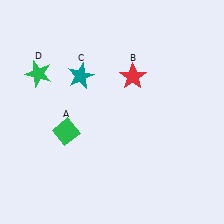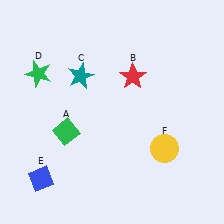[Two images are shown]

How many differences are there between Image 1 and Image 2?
There are 2 differences between the two images.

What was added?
A blue diamond (E), a yellow circle (F) were added in Image 2.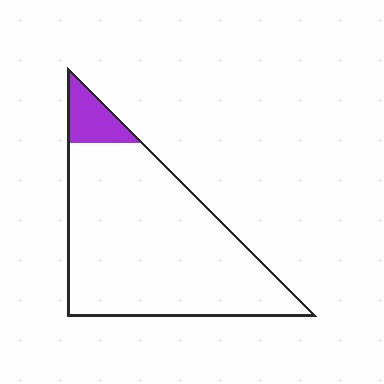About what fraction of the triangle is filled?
About one tenth (1/10).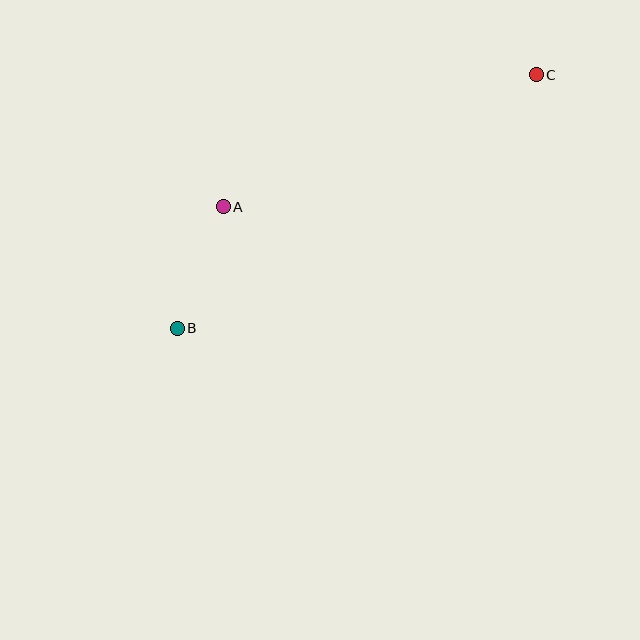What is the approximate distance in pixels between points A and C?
The distance between A and C is approximately 340 pixels.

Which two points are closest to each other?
Points A and B are closest to each other.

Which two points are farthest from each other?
Points B and C are farthest from each other.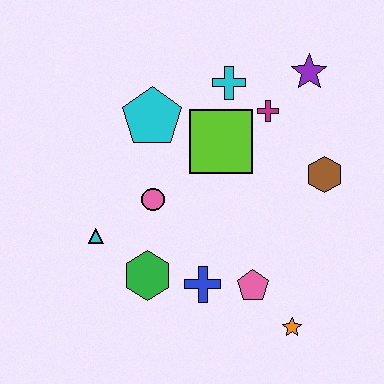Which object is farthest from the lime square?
The orange star is farthest from the lime square.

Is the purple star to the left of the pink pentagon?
No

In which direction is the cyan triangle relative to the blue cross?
The cyan triangle is to the left of the blue cross.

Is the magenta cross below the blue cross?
No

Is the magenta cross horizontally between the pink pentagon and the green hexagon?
No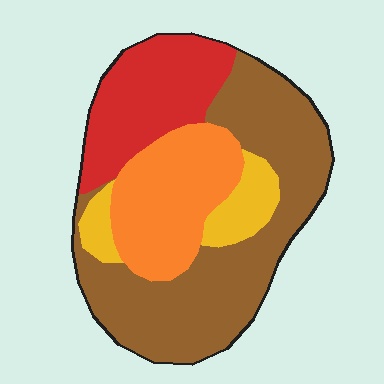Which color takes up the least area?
Yellow, at roughly 10%.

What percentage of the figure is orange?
Orange takes up about one quarter (1/4) of the figure.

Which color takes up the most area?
Brown, at roughly 45%.